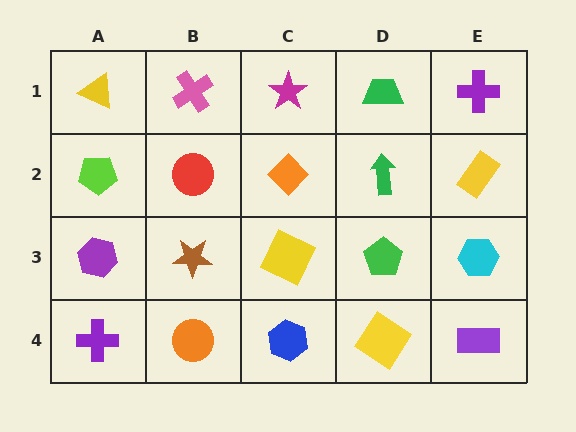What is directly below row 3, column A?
A purple cross.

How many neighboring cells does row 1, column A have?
2.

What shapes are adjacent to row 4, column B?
A brown star (row 3, column B), a purple cross (row 4, column A), a blue hexagon (row 4, column C).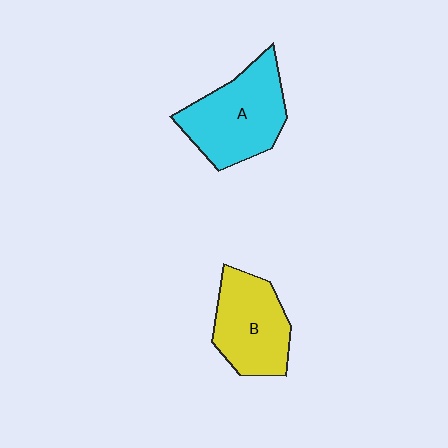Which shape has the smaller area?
Shape B (yellow).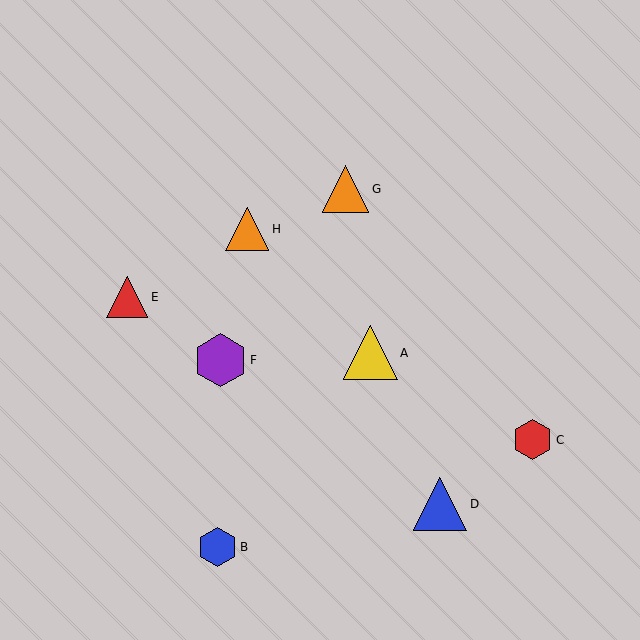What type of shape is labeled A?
Shape A is a yellow triangle.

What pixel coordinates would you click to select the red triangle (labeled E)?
Click at (127, 297) to select the red triangle E.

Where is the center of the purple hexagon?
The center of the purple hexagon is at (221, 360).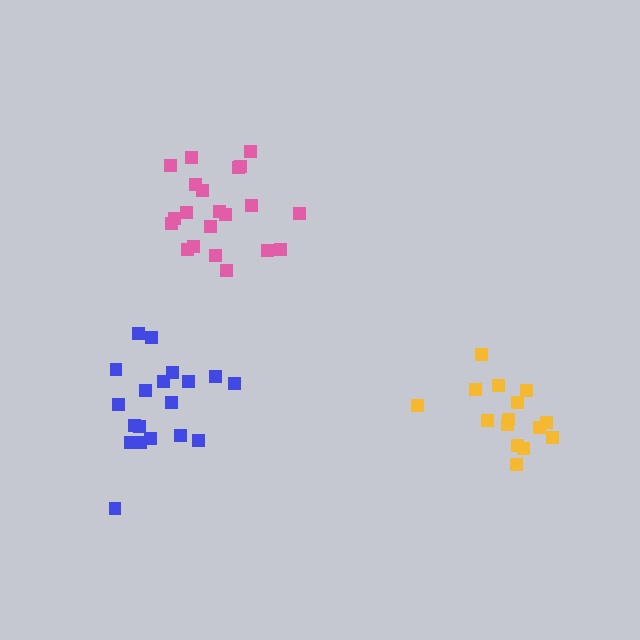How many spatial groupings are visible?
There are 3 spatial groupings.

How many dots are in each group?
Group 1: 19 dots, Group 2: 21 dots, Group 3: 15 dots (55 total).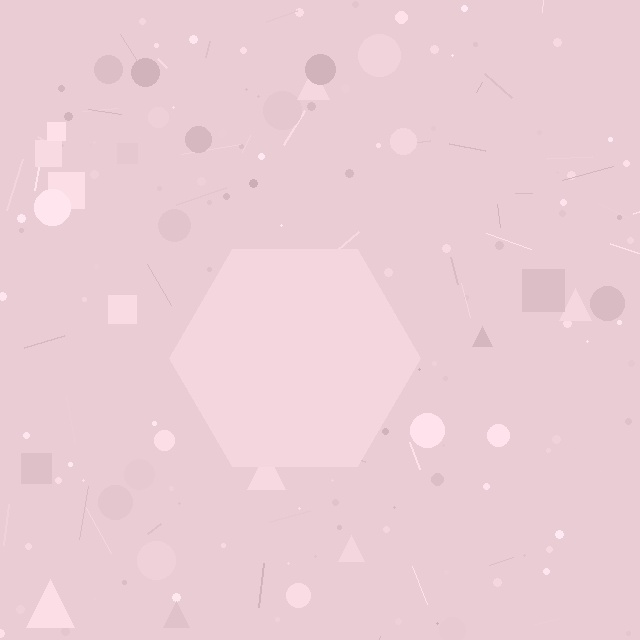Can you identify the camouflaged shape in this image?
The camouflaged shape is a hexagon.